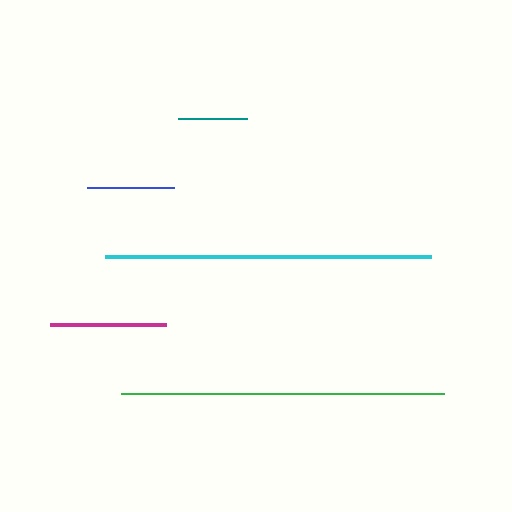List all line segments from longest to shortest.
From longest to shortest: cyan, green, magenta, blue, teal.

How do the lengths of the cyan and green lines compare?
The cyan and green lines are approximately the same length.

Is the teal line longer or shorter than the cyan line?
The cyan line is longer than the teal line.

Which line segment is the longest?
The cyan line is the longest at approximately 326 pixels.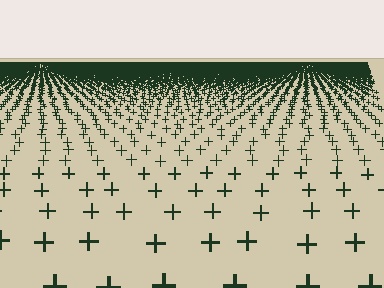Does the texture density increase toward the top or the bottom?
Density increases toward the top.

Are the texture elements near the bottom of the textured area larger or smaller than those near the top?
Larger. Near the bottom, elements are closer to the viewer and appear at a bigger on-screen size.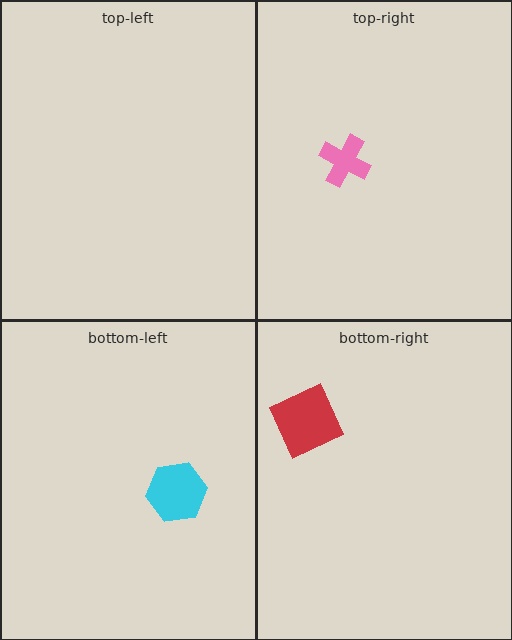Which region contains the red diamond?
The bottom-right region.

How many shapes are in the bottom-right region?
1.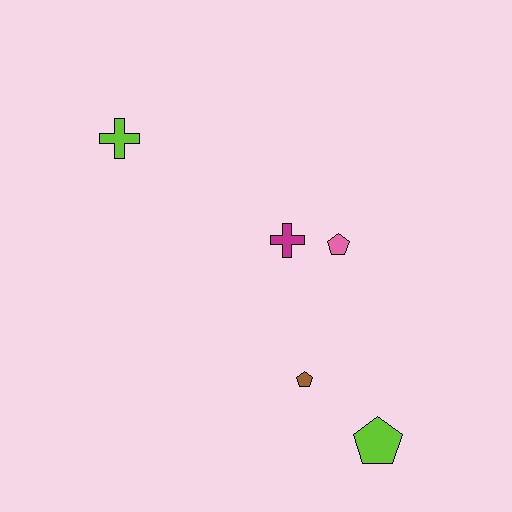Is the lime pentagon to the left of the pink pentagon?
No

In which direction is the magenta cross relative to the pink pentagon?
The magenta cross is to the left of the pink pentagon.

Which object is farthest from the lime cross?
The lime pentagon is farthest from the lime cross.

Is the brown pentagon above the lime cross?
No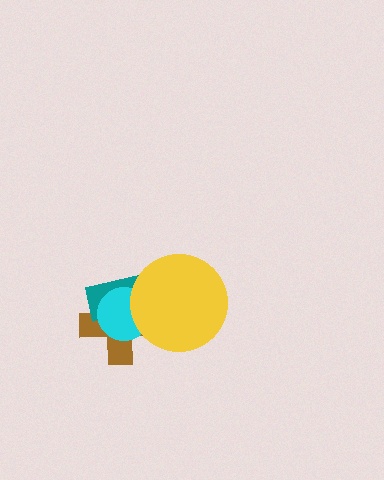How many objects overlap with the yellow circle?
3 objects overlap with the yellow circle.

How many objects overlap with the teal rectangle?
3 objects overlap with the teal rectangle.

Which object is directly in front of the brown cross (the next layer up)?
The teal rectangle is directly in front of the brown cross.